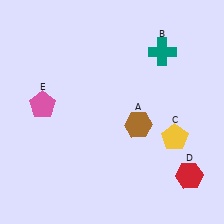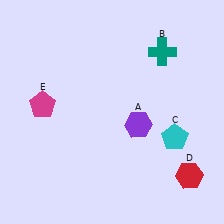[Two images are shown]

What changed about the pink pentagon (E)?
In Image 1, E is pink. In Image 2, it changed to magenta.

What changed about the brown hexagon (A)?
In Image 1, A is brown. In Image 2, it changed to purple.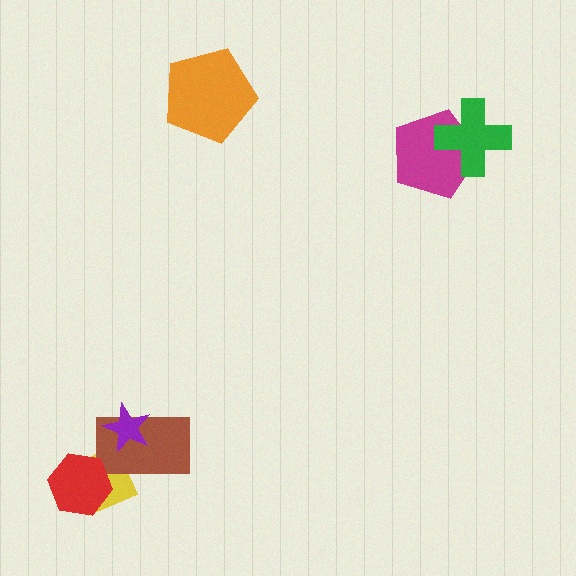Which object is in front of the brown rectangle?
The purple star is in front of the brown rectangle.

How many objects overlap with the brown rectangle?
2 objects overlap with the brown rectangle.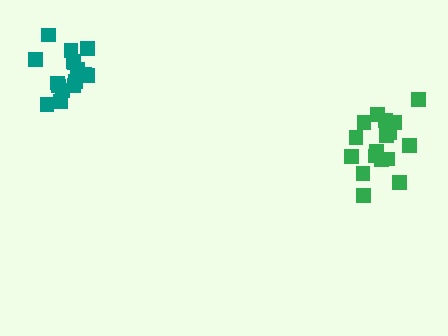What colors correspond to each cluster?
The clusters are colored: teal, green.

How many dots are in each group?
Group 1: 17 dots, Group 2: 17 dots (34 total).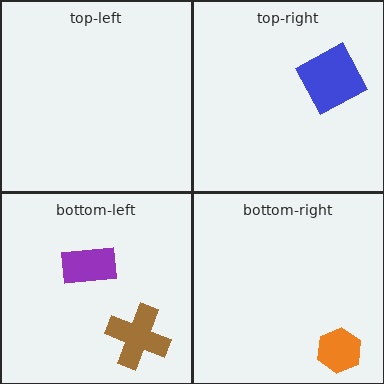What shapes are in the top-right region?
The blue square.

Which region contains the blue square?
The top-right region.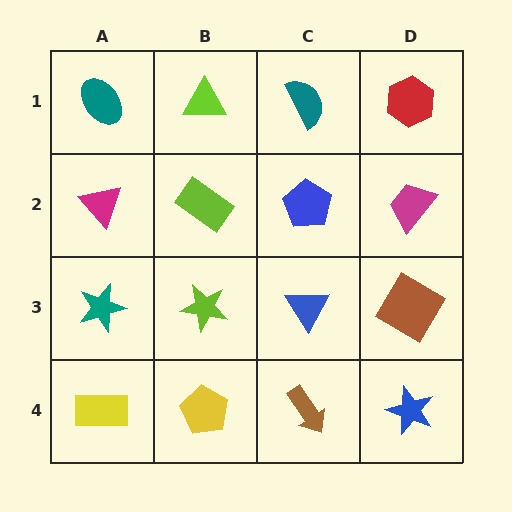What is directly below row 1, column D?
A magenta trapezoid.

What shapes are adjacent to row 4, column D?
A brown diamond (row 3, column D), a brown arrow (row 4, column C).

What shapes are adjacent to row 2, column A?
A teal ellipse (row 1, column A), a teal star (row 3, column A), a lime rectangle (row 2, column B).